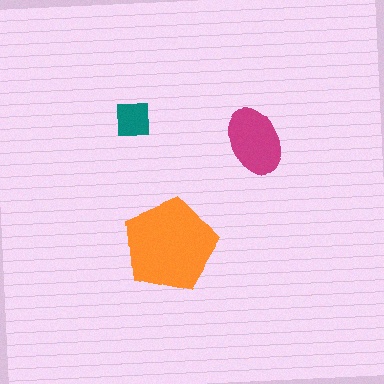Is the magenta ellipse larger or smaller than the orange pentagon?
Smaller.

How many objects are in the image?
There are 3 objects in the image.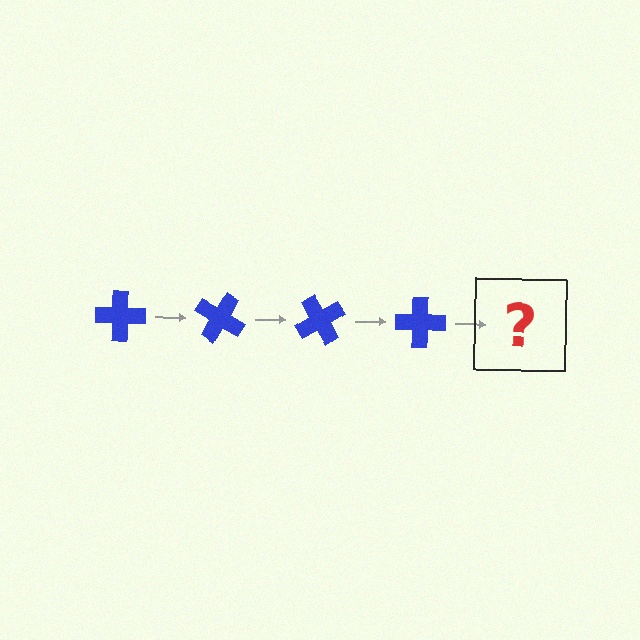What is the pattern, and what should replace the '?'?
The pattern is that the cross rotates 30 degrees each step. The '?' should be a blue cross rotated 120 degrees.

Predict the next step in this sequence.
The next step is a blue cross rotated 120 degrees.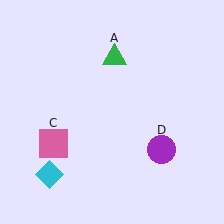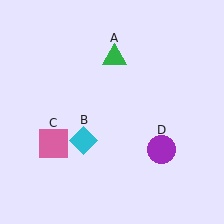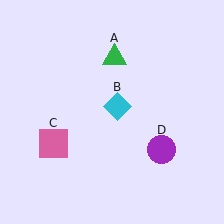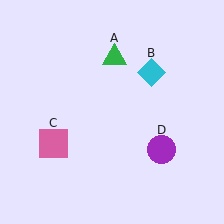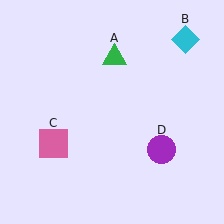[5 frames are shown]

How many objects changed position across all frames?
1 object changed position: cyan diamond (object B).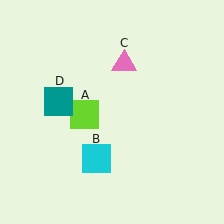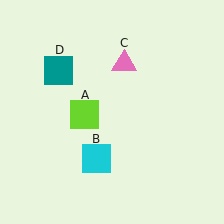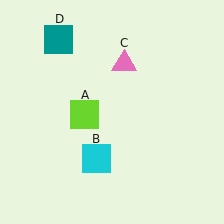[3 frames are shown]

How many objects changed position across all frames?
1 object changed position: teal square (object D).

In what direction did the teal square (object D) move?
The teal square (object D) moved up.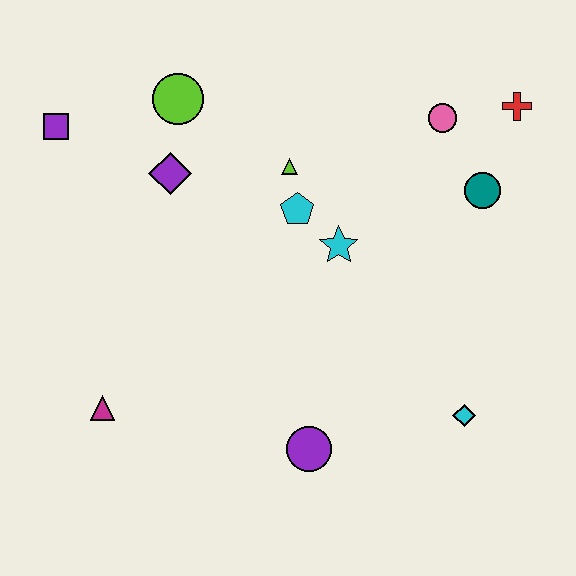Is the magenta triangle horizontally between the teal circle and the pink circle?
No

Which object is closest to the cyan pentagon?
The lime triangle is closest to the cyan pentagon.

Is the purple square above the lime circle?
No